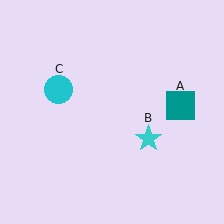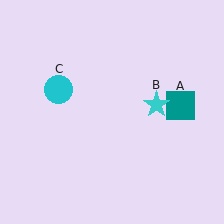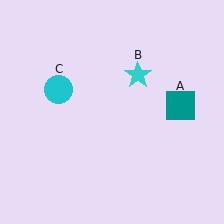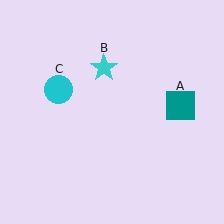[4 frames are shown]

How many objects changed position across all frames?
1 object changed position: cyan star (object B).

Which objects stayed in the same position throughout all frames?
Teal square (object A) and cyan circle (object C) remained stationary.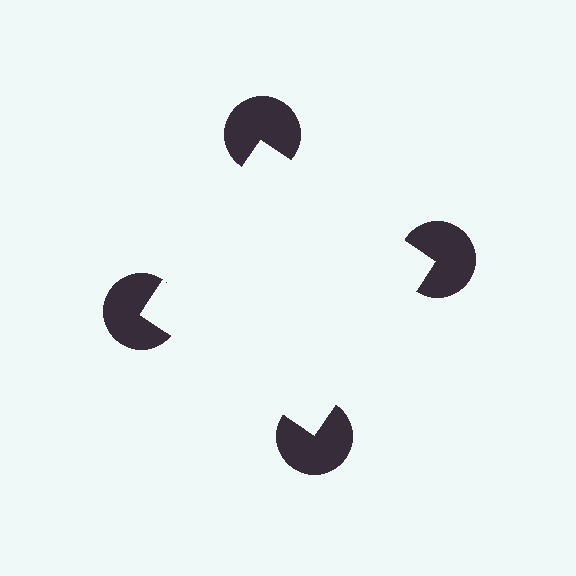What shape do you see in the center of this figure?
An illusory square — its edges are inferred from the aligned wedge cuts in the pac-man discs, not physically drawn.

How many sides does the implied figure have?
4 sides.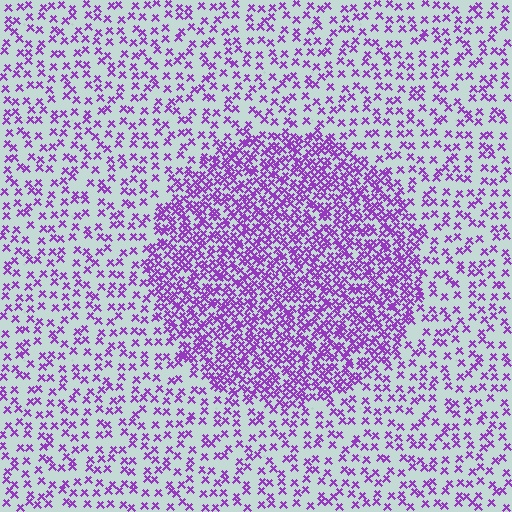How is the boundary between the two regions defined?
The boundary is defined by a change in element density (approximately 2.5x ratio). All elements are the same color, size, and shape.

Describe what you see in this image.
The image contains small purple elements arranged at two different densities. A circle-shaped region is visible where the elements are more densely packed than the surrounding area.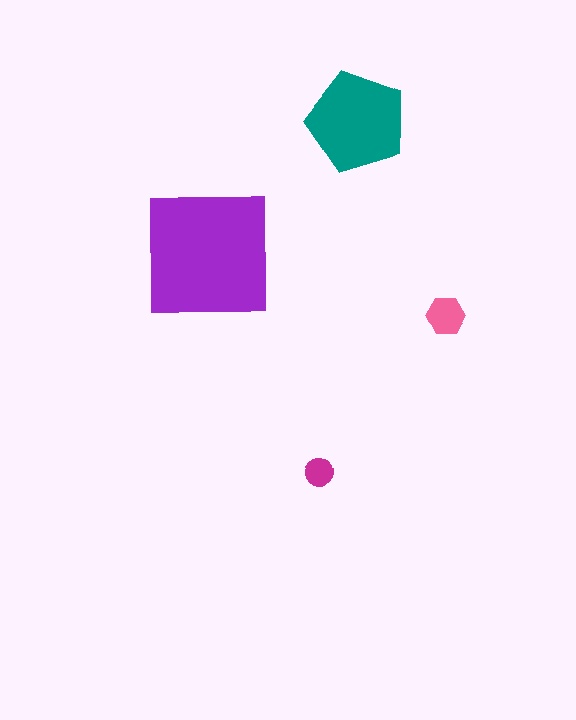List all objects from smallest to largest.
The magenta circle, the pink hexagon, the teal pentagon, the purple square.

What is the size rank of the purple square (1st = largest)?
1st.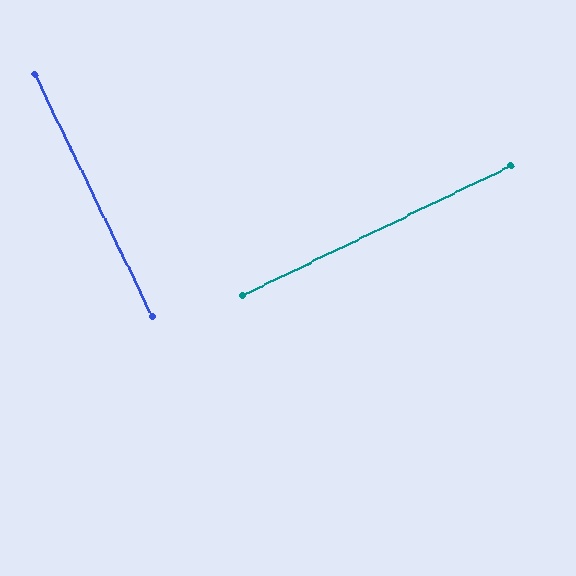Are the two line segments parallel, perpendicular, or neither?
Perpendicular — they meet at approximately 90°.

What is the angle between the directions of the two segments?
Approximately 90 degrees.